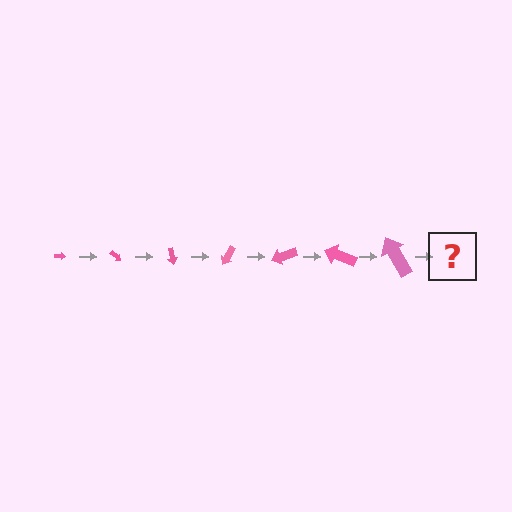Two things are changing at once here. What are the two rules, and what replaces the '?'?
The two rules are that the arrow grows larger each step and it rotates 40 degrees each step. The '?' should be an arrow, larger than the previous one and rotated 280 degrees from the start.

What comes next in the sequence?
The next element should be an arrow, larger than the previous one and rotated 280 degrees from the start.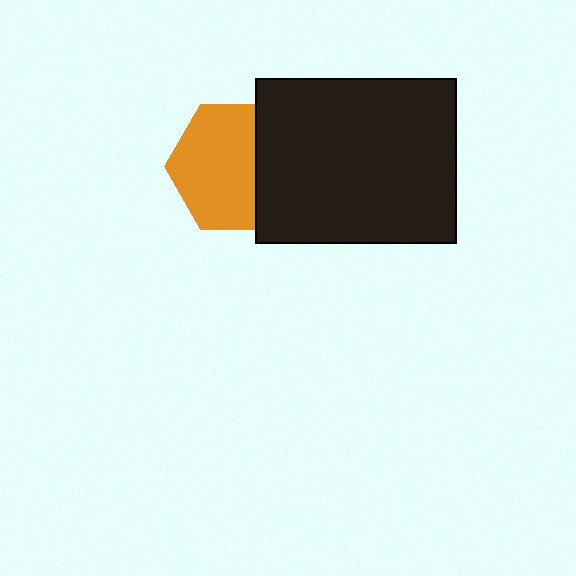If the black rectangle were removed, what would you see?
You would see the complete orange hexagon.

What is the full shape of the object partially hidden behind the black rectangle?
The partially hidden object is an orange hexagon.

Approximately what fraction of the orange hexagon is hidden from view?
Roughly 33% of the orange hexagon is hidden behind the black rectangle.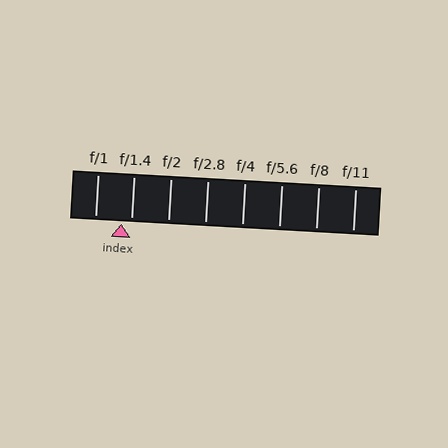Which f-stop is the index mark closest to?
The index mark is closest to f/1.4.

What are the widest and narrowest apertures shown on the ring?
The widest aperture shown is f/1 and the narrowest is f/11.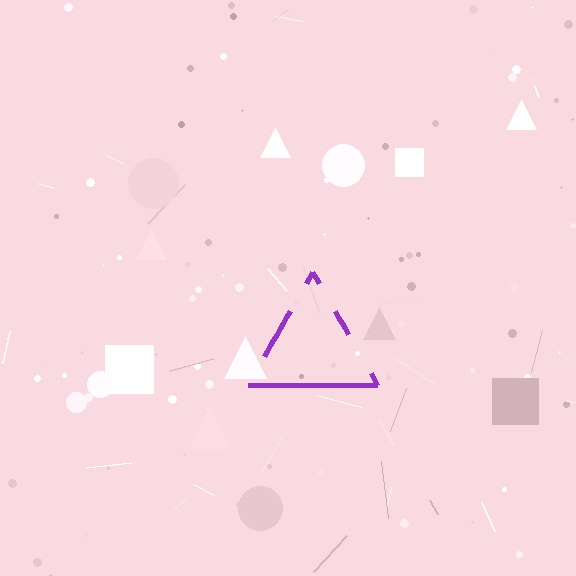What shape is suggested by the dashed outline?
The dashed outline suggests a triangle.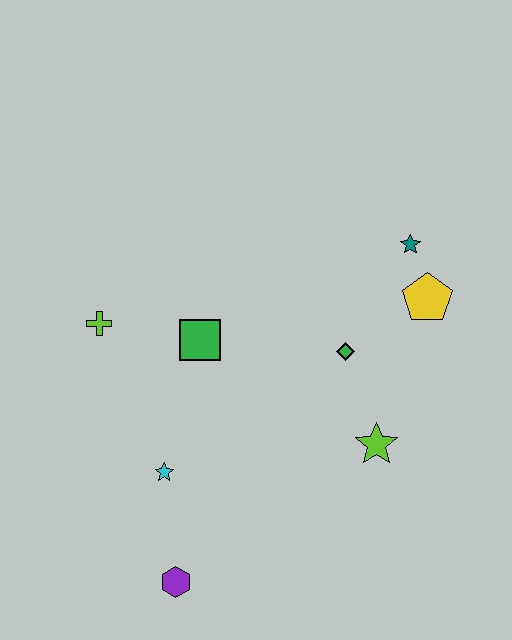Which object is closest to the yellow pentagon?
The teal star is closest to the yellow pentagon.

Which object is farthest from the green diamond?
The purple hexagon is farthest from the green diamond.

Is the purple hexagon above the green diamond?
No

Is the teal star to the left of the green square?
No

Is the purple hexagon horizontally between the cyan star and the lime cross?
No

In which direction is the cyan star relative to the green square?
The cyan star is below the green square.